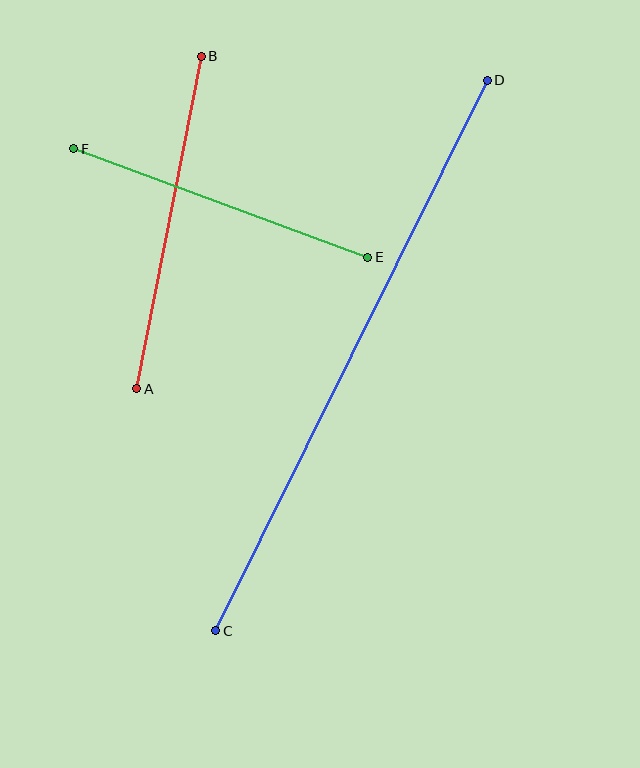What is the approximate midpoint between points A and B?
The midpoint is at approximately (169, 223) pixels.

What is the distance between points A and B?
The distance is approximately 339 pixels.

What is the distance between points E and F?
The distance is approximately 314 pixels.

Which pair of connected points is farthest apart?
Points C and D are farthest apart.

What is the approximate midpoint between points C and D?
The midpoint is at approximately (351, 355) pixels.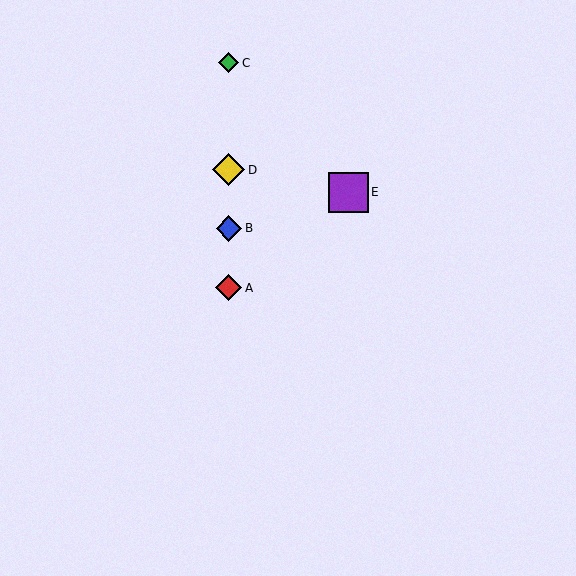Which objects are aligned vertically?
Objects A, B, C, D are aligned vertically.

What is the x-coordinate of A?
Object A is at x≈229.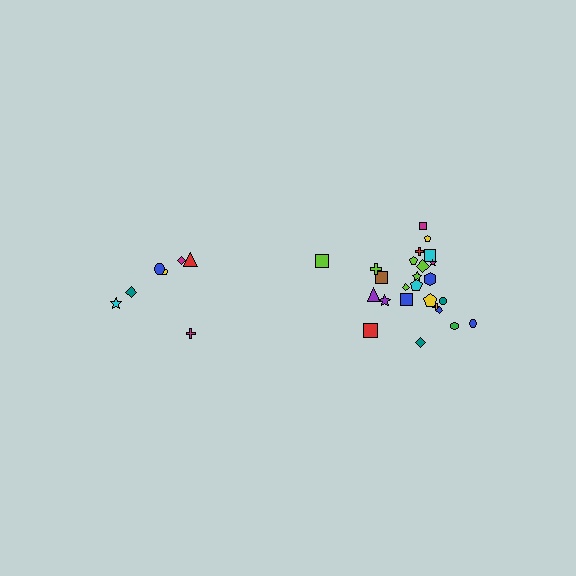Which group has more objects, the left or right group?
The right group.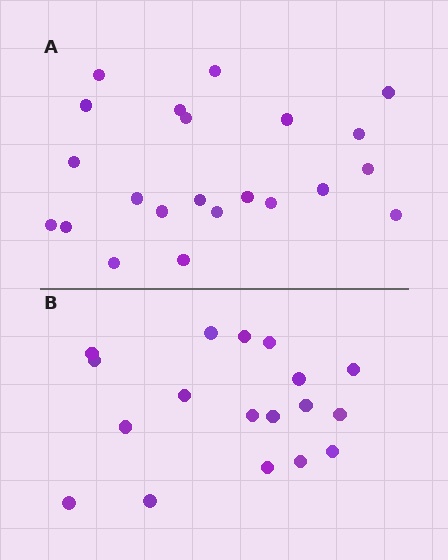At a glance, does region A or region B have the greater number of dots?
Region A (the top region) has more dots.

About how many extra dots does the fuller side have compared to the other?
Region A has about 4 more dots than region B.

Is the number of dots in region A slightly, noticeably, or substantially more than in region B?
Region A has only slightly more — the two regions are fairly close. The ratio is roughly 1.2 to 1.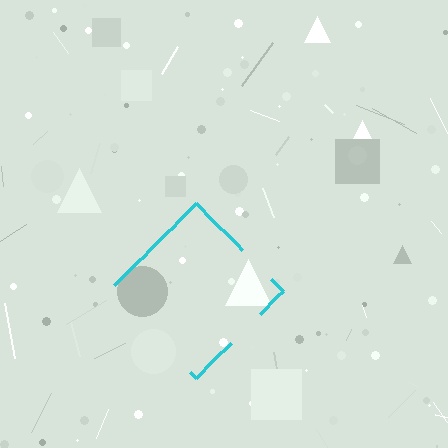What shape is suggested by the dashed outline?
The dashed outline suggests a diamond.